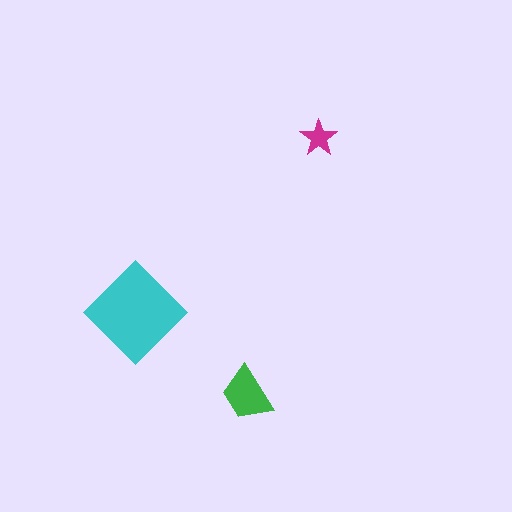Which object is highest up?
The magenta star is topmost.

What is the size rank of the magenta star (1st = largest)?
3rd.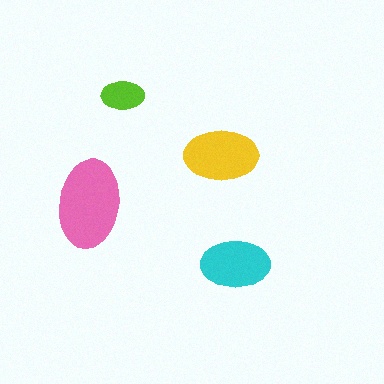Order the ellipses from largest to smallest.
the pink one, the yellow one, the cyan one, the lime one.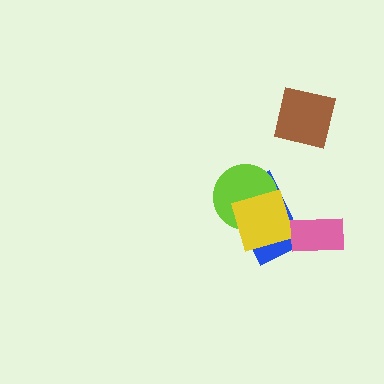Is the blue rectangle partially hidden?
Yes, it is partially covered by another shape.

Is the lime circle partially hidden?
Yes, it is partially covered by another shape.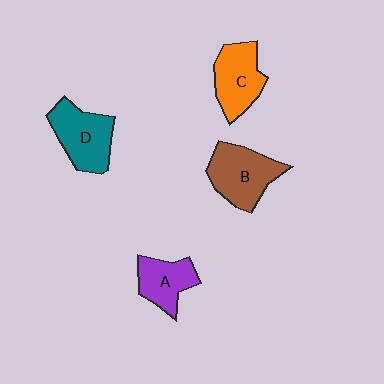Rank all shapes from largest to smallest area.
From largest to smallest: B (brown), D (teal), C (orange), A (purple).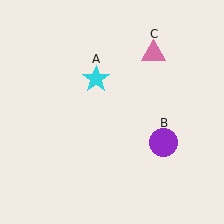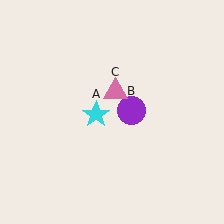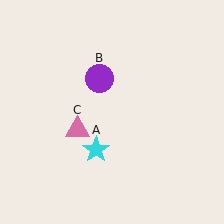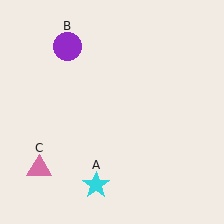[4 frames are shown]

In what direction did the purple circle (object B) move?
The purple circle (object B) moved up and to the left.